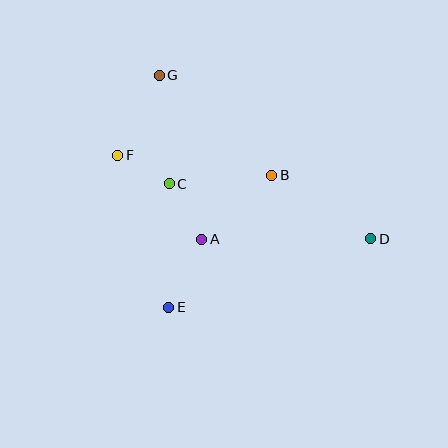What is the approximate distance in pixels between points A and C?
The distance between A and C is approximately 64 pixels.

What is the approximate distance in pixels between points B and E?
The distance between B and E is approximately 167 pixels.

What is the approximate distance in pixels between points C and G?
The distance between C and G is approximately 109 pixels.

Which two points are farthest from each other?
Points D and G are farthest from each other.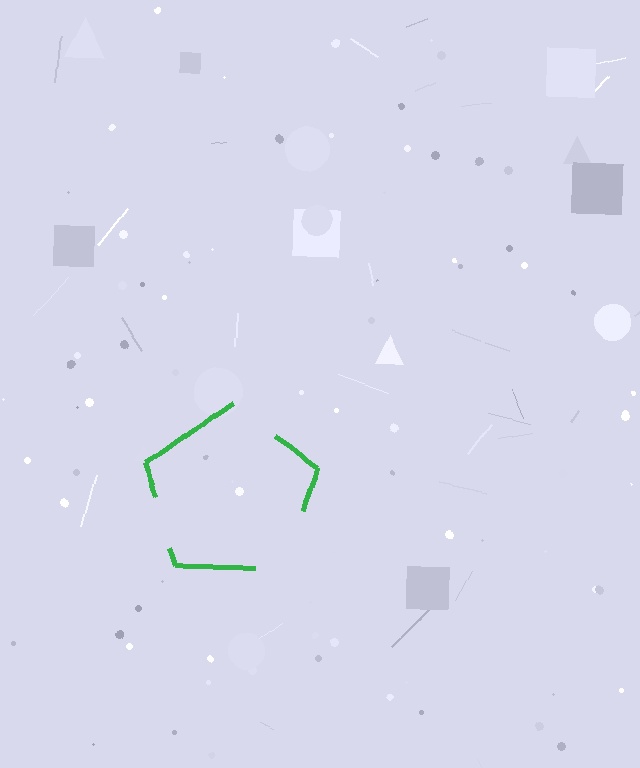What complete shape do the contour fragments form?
The contour fragments form a pentagon.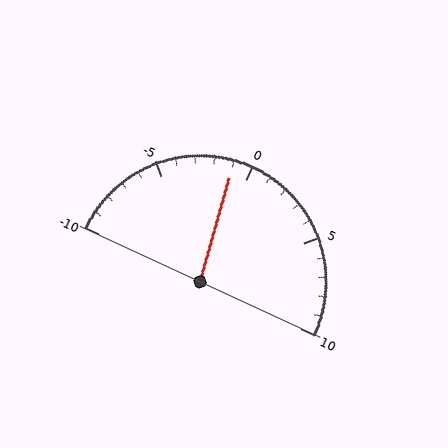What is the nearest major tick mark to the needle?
The nearest major tick mark is 0.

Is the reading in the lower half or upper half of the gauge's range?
The reading is in the lower half of the range (-10 to 10).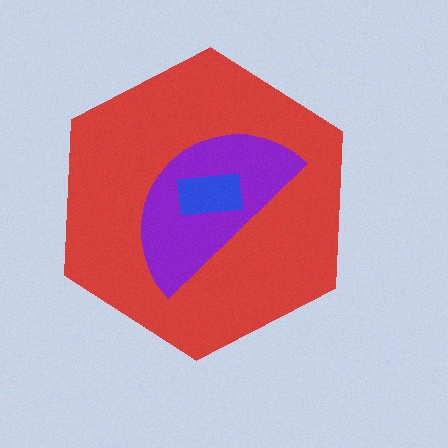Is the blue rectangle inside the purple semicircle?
Yes.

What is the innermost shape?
The blue rectangle.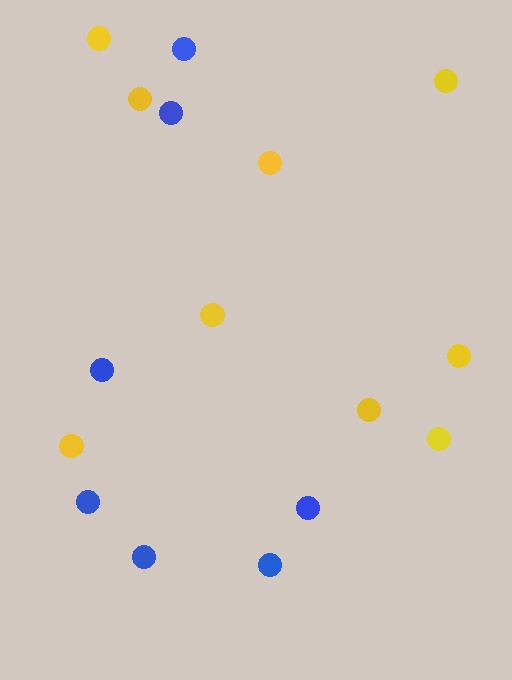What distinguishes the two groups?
There are 2 groups: one group of yellow circles (9) and one group of blue circles (7).